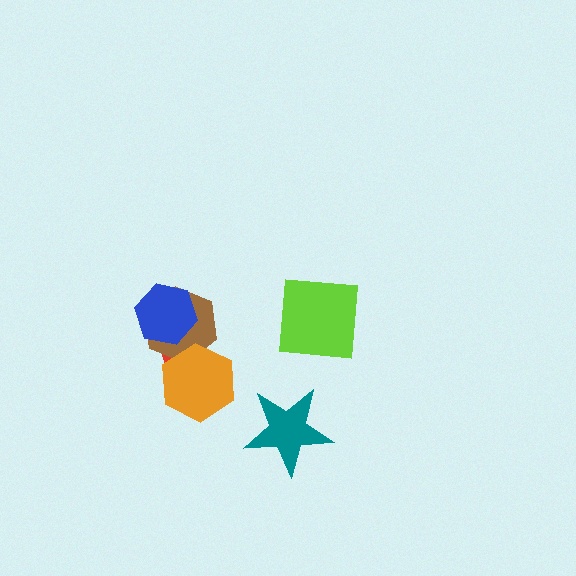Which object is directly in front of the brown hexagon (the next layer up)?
The blue hexagon is directly in front of the brown hexagon.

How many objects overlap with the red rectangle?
3 objects overlap with the red rectangle.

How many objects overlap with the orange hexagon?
2 objects overlap with the orange hexagon.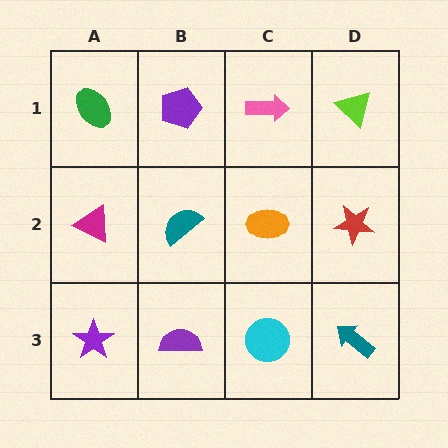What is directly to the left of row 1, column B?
A green ellipse.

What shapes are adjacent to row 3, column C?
An orange ellipse (row 2, column C), a purple semicircle (row 3, column B), a teal arrow (row 3, column D).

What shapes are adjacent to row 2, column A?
A green ellipse (row 1, column A), a purple star (row 3, column A), a teal semicircle (row 2, column B).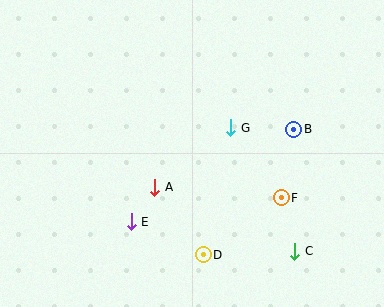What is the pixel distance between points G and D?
The distance between G and D is 130 pixels.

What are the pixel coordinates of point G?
Point G is at (231, 128).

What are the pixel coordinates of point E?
Point E is at (131, 222).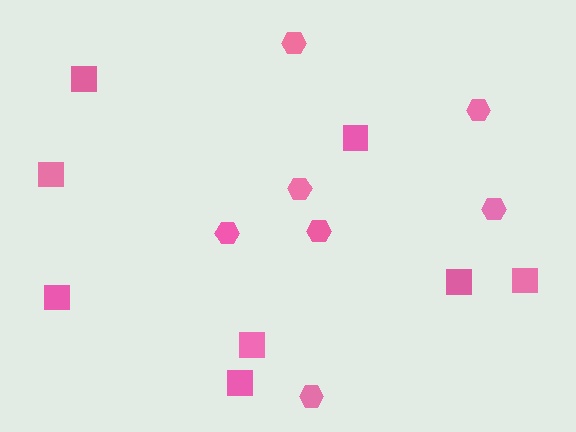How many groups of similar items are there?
There are 2 groups: one group of hexagons (7) and one group of squares (8).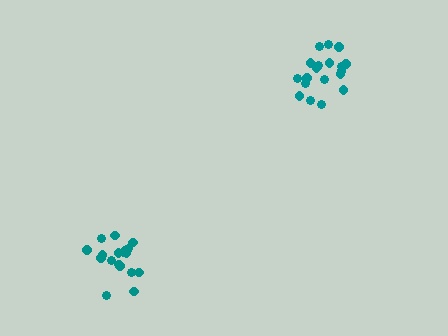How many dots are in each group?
Group 1: 19 dots, Group 2: 18 dots (37 total).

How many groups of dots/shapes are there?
There are 2 groups.